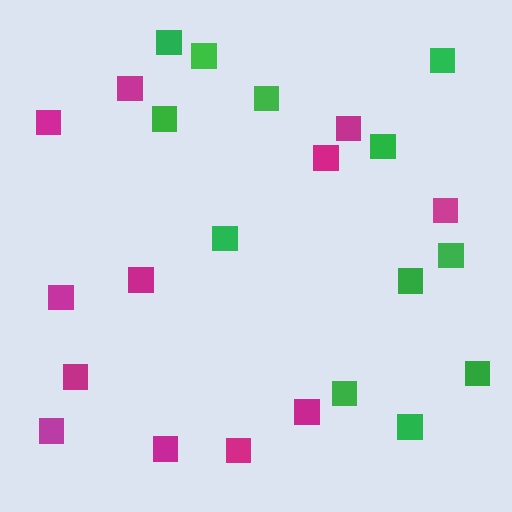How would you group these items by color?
There are 2 groups: one group of green squares (12) and one group of magenta squares (12).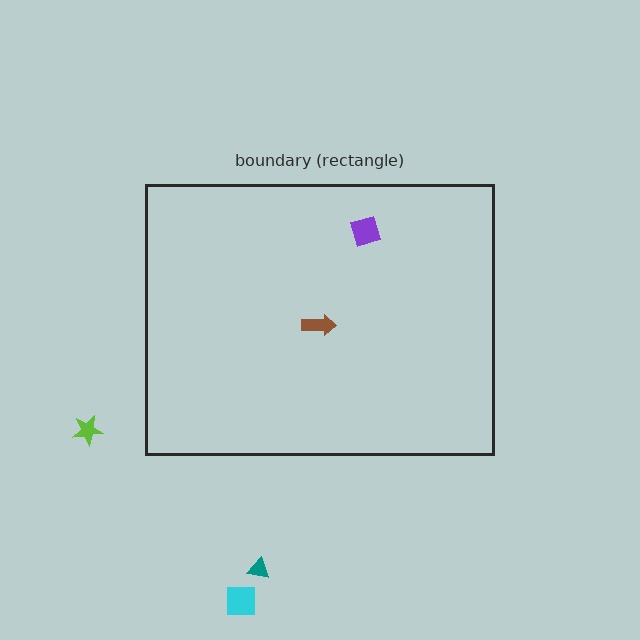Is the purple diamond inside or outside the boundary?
Inside.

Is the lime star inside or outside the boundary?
Outside.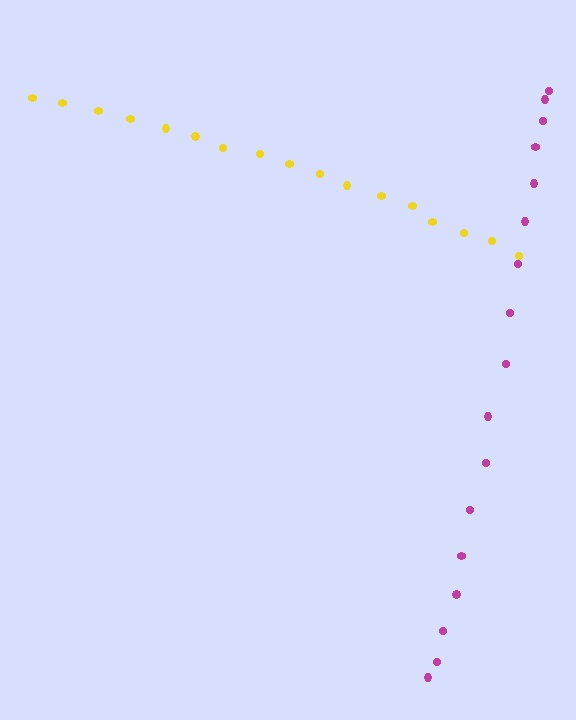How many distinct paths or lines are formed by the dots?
There are 2 distinct paths.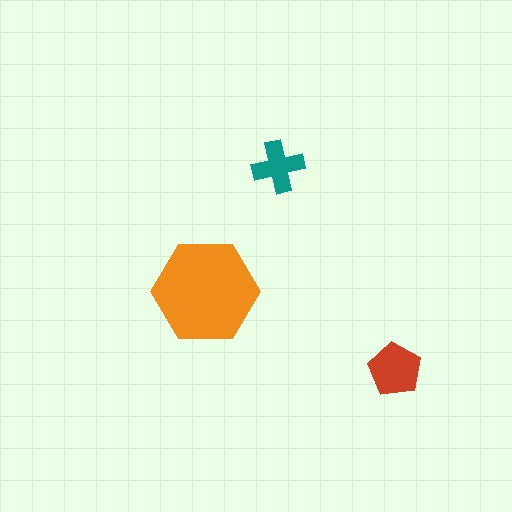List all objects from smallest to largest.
The teal cross, the red pentagon, the orange hexagon.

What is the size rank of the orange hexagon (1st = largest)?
1st.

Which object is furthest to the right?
The red pentagon is rightmost.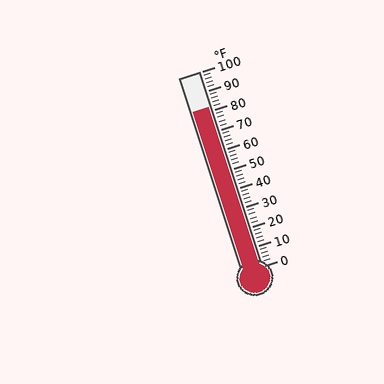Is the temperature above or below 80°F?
The temperature is above 80°F.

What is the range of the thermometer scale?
The thermometer scale ranges from 0°F to 100°F.